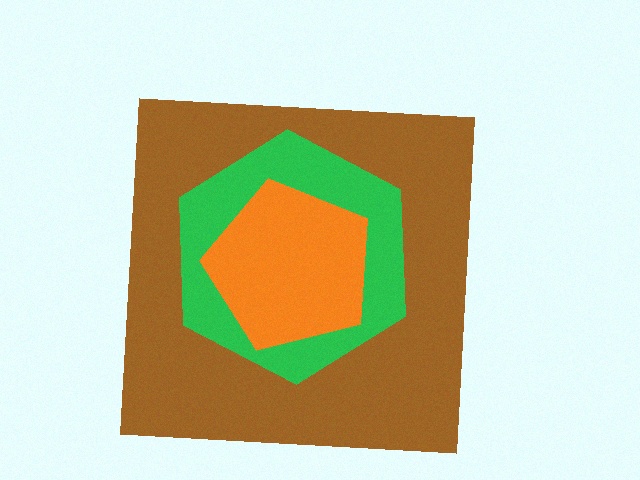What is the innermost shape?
The orange pentagon.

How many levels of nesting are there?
3.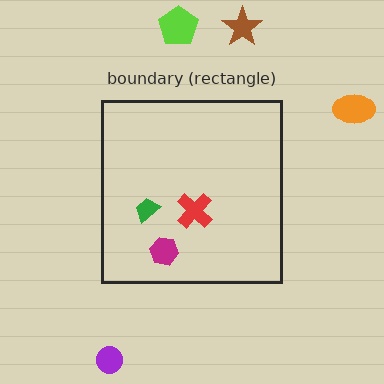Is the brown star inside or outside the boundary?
Outside.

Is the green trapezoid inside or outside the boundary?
Inside.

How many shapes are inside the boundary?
3 inside, 4 outside.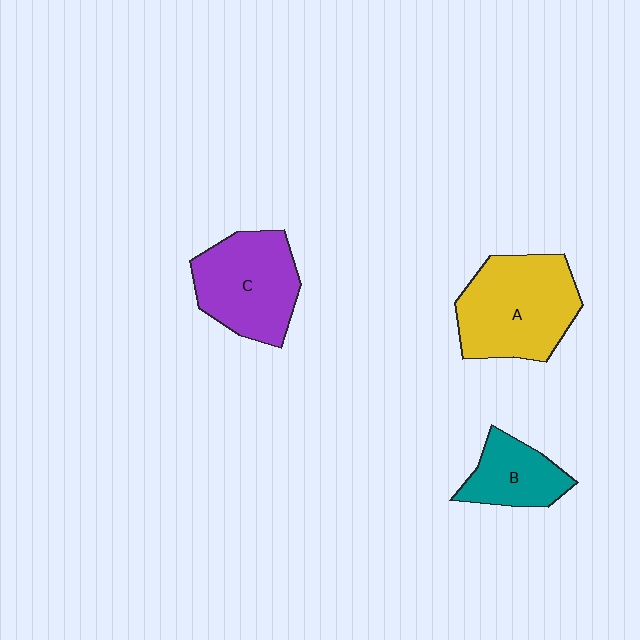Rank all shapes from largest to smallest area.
From largest to smallest: A (yellow), C (purple), B (teal).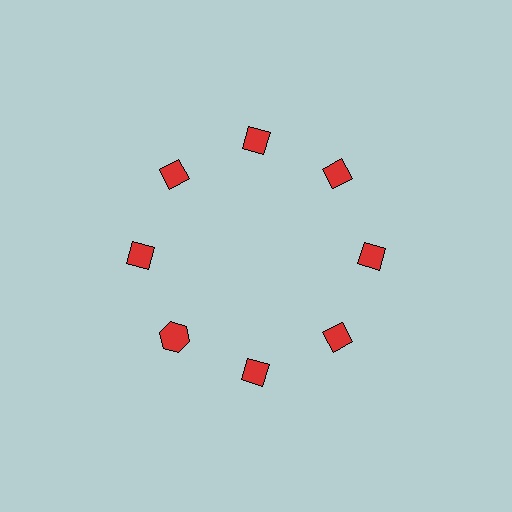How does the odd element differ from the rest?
It has a different shape: hexagon instead of diamond.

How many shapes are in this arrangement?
There are 8 shapes arranged in a ring pattern.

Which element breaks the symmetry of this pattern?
The red hexagon at roughly the 8 o'clock position breaks the symmetry. All other shapes are red diamonds.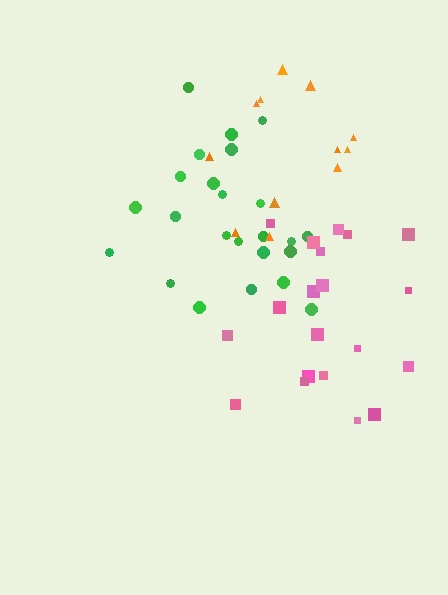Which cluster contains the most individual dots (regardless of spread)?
Green (24).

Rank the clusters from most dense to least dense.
green, pink, orange.